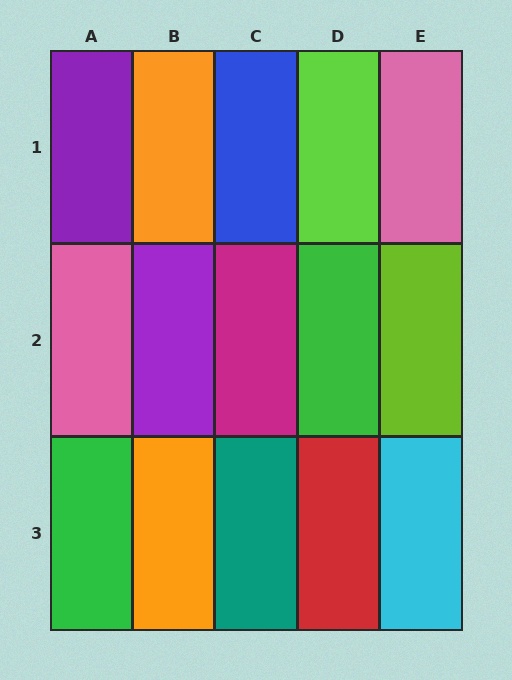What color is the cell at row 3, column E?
Cyan.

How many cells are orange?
2 cells are orange.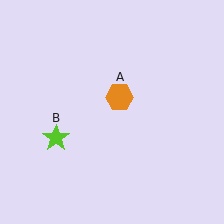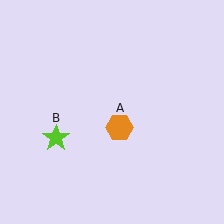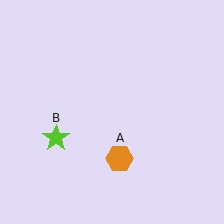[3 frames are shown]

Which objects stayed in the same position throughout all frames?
Lime star (object B) remained stationary.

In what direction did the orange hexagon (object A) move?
The orange hexagon (object A) moved down.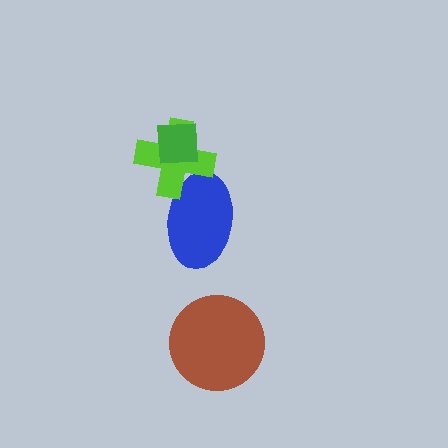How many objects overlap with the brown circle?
0 objects overlap with the brown circle.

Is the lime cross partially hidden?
Yes, it is partially covered by another shape.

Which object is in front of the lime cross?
The green square is in front of the lime cross.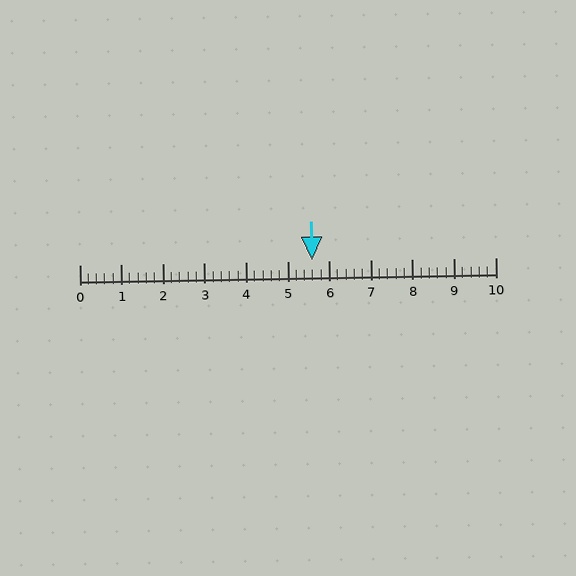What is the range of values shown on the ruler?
The ruler shows values from 0 to 10.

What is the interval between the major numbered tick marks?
The major tick marks are spaced 1 units apart.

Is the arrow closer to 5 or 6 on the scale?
The arrow is closer to 6.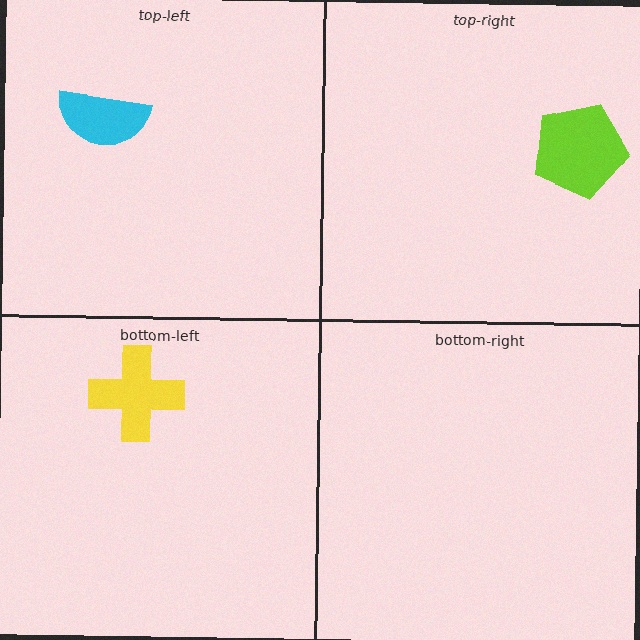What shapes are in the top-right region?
The lime pentagon.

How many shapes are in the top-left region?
1.